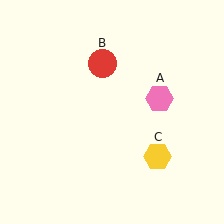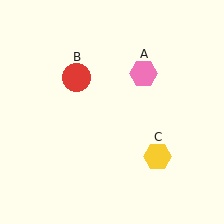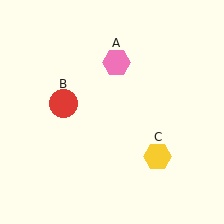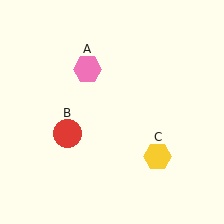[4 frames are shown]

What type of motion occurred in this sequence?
The pink hexagon (object A), red circle (object B) rotated counterclockwise around the center of the scene.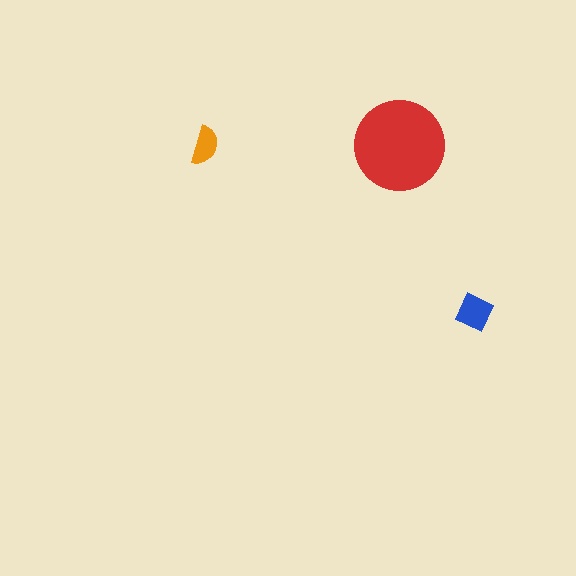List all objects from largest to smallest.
The red circle, the blue diamond, the orange semicircle.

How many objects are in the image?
There are 3 objects in the image.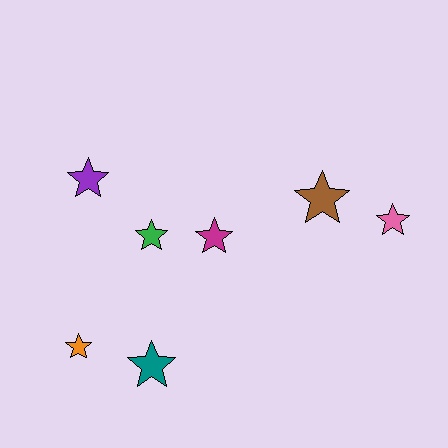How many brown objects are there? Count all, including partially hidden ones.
There is 1 brown object.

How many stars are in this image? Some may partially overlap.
There are 7 stars.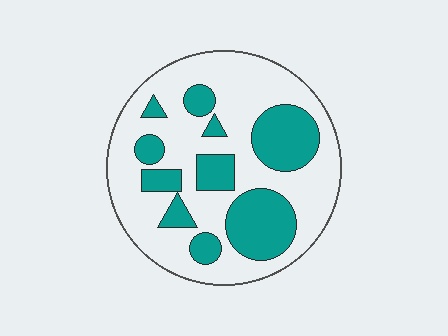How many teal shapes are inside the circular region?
10.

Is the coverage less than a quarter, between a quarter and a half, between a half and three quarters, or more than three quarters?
Between a quarter and a half.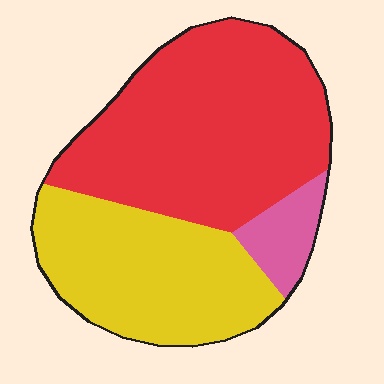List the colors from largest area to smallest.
From largest to smallest: red, yellow, pink.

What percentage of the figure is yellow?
Yellow takes up about three eighths (3/8) of the figure.